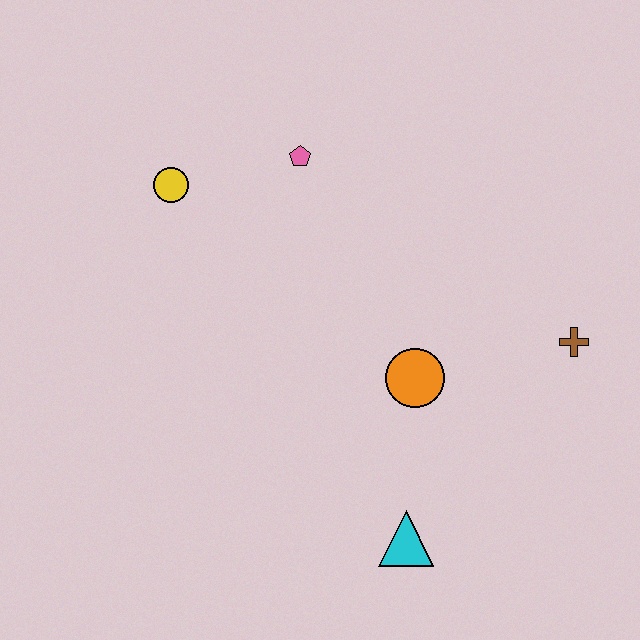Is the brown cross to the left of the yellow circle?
No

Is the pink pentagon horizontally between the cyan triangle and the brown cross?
No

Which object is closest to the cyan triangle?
The orange circle is closest to the cyan triangle.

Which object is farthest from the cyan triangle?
The yellow circle is farthest from the cyan triangle.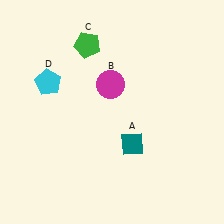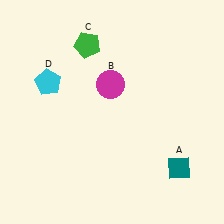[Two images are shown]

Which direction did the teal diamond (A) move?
The teal diamond (A) moved right.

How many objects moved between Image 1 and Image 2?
1 object moved between the two images.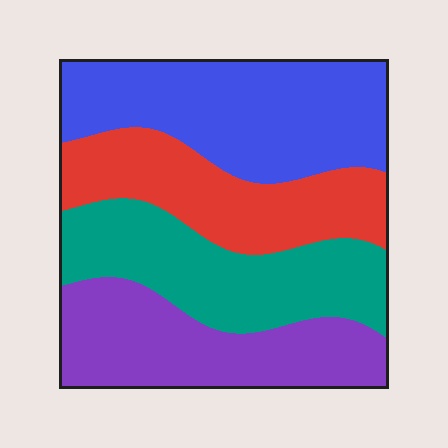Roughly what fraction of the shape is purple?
Purple takes up about one quarter (1/4) of the shape.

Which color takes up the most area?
Blue, at roughly 30%.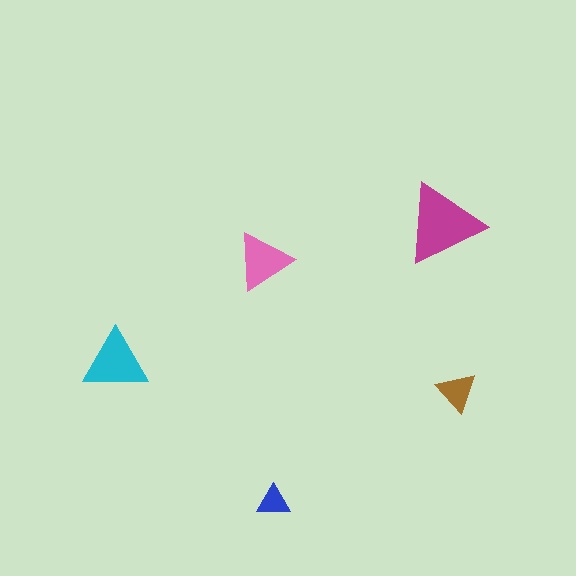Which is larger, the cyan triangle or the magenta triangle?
The magenta one.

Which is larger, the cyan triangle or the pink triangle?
The cyan one.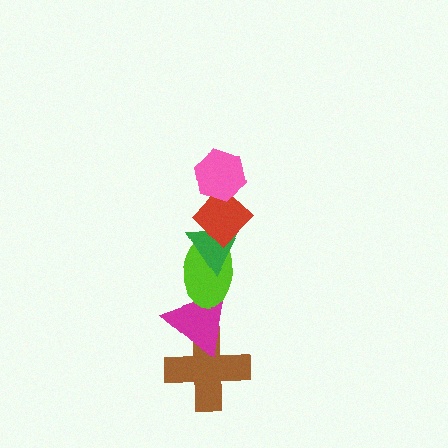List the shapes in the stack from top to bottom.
From top to bottom: the pink hexagon, the red diamond, the green triangle, the lime ellipse, the magenta triangle, the brown cross.